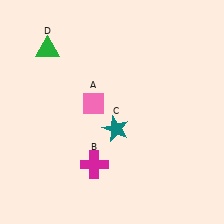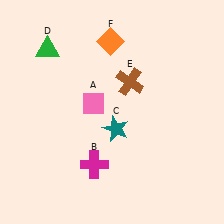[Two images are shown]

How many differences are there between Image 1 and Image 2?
There are 2 differences between the two images.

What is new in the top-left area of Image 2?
An orange diamond (F) was added in the top-left area of Image 2.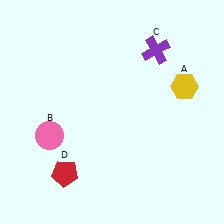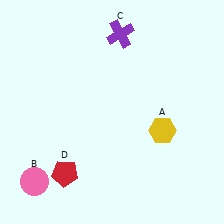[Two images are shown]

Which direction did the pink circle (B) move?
The pink circle (B) moved down.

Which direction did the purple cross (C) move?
The purple cross (C) moved left.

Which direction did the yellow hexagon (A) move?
The yellow hexagon (A) moved down.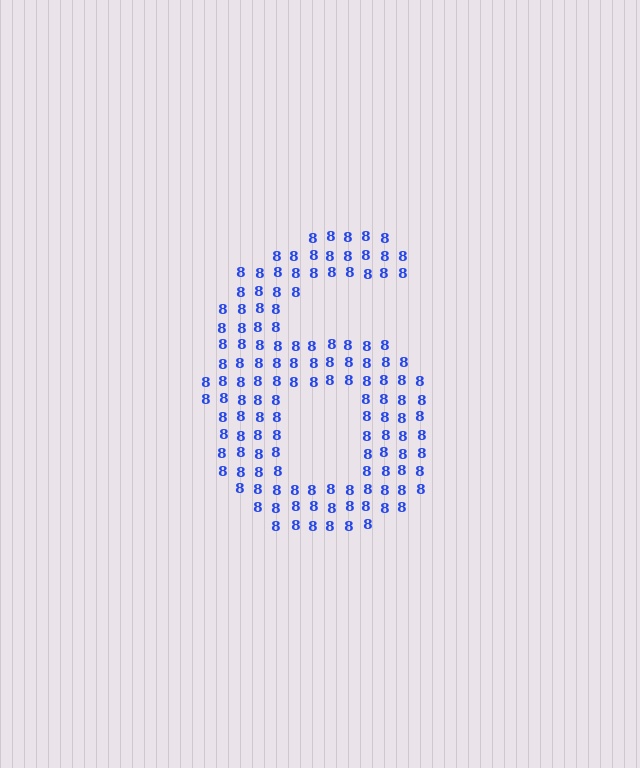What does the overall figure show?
The overall figure shows the digit 6.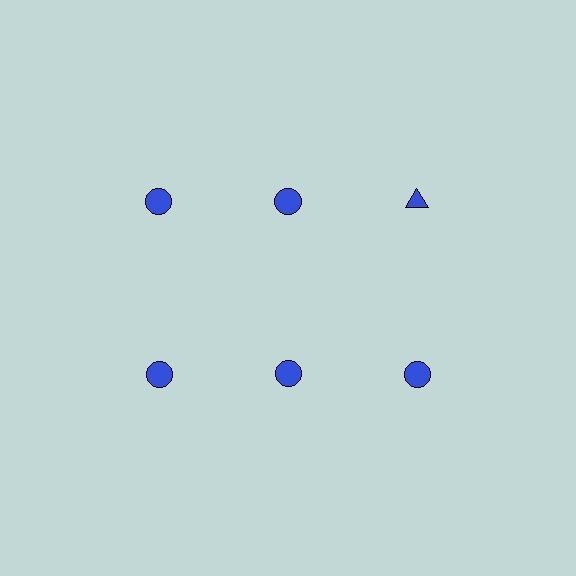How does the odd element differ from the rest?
It has a different shape: triangle instead of circle.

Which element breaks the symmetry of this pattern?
The blue triangle in the top row, center column breaks the symmetry. All other shapes are blue circles.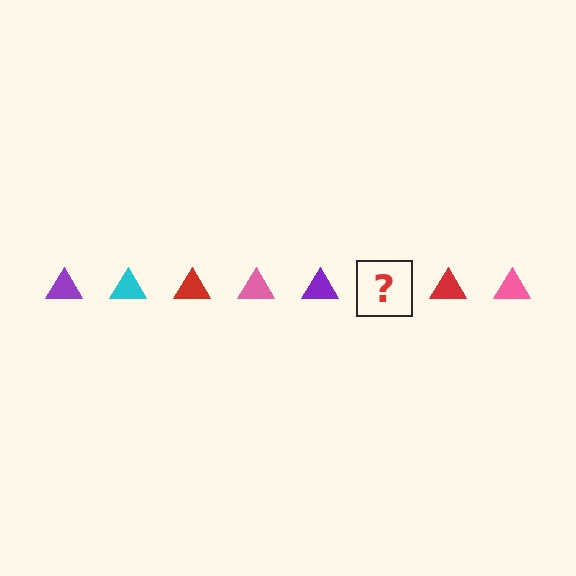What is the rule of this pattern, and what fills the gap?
The rule is that the pattern cycles through purple, cyan, red, pink triangles. The gap should be filled with a cyan triangle.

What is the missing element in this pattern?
The missing element is a cyan triangle.